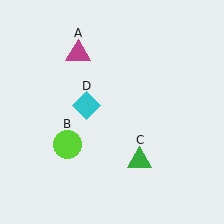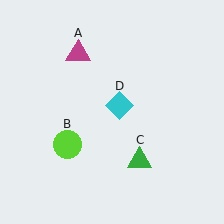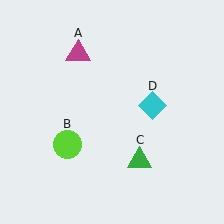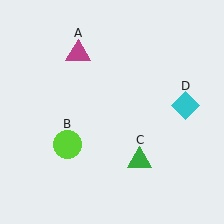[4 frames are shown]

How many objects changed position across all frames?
1 object changed position: cyan diamond (object D).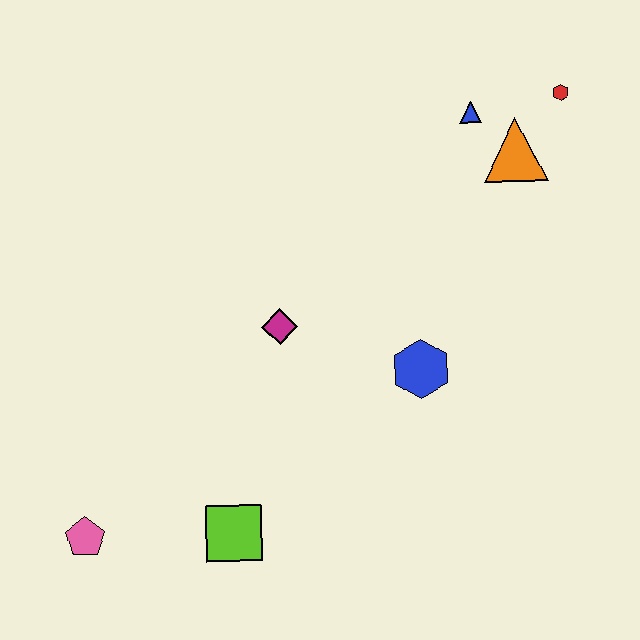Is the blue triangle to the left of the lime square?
No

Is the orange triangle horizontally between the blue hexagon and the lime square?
No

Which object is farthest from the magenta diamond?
The red hexagon is farthest from the magenta diamond.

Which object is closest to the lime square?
The pink pentagon is closest to the lime square.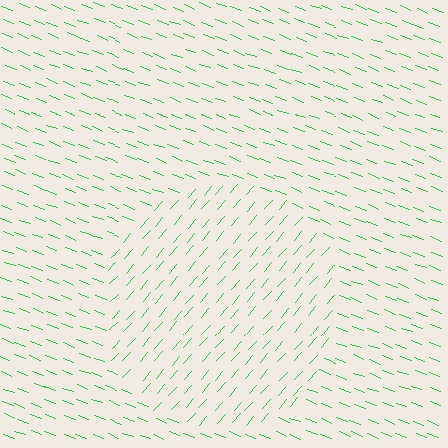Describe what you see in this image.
The image is filled with small green line segments. A circle region in the image has lines oriented differently from the surrounding lines, creating a visible texture boundary.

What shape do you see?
I see a circle.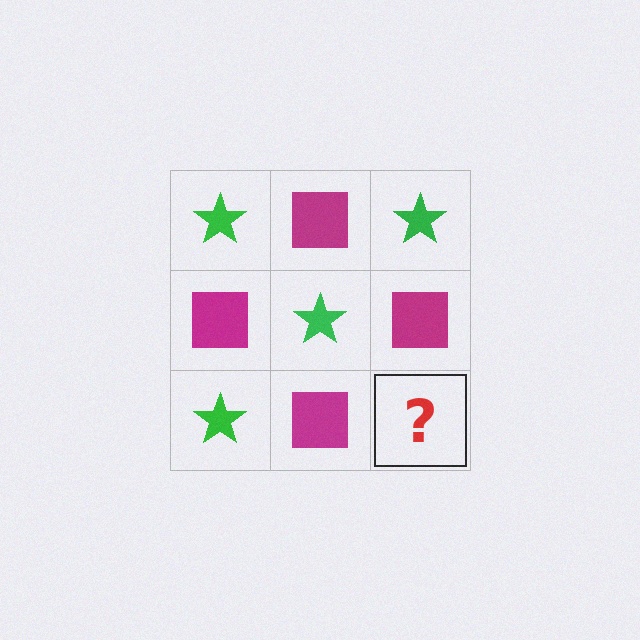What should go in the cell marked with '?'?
The missing cell should contain a green star.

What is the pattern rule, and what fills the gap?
The rule is that it alternates green star and magenta square in a checkerboard pattern. The gap should be filled with a green star.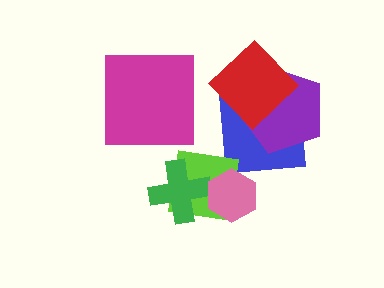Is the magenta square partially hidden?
No, no other shape covers it.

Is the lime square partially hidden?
Yes, it is partially covered by another shape.